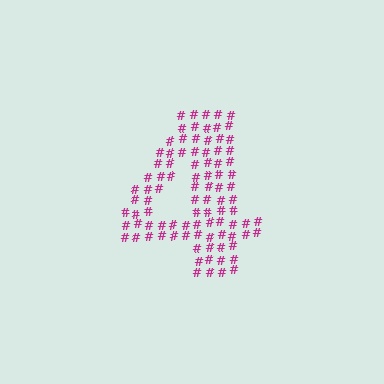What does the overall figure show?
The overall figure shows the digit 4.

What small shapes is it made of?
It is made of small hash symbols.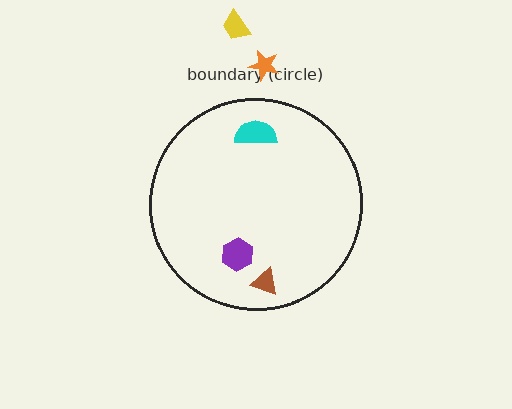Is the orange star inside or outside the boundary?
Outside.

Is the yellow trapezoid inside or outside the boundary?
Outside.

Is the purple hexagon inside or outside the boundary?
Inside.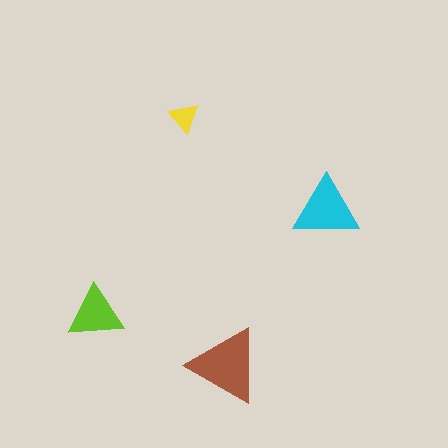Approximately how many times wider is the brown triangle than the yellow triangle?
About 2.5 times wider.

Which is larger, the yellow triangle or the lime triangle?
The lime one.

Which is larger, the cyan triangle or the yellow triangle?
The cyan one.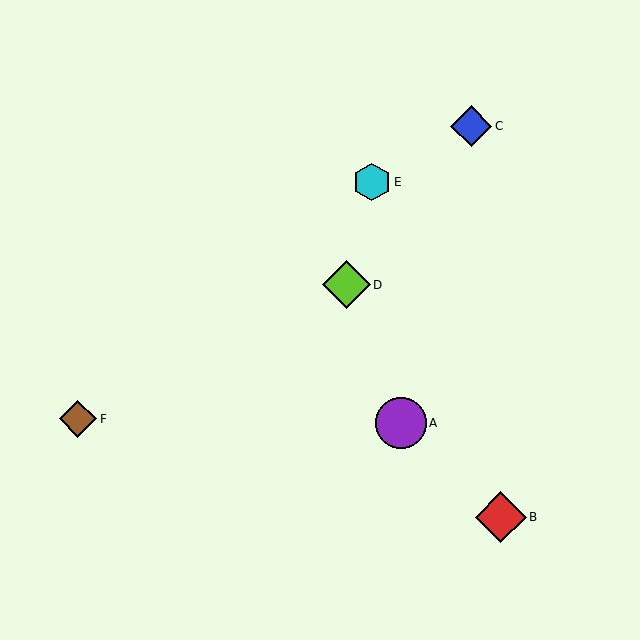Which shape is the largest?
The purple circle (labeled A) is the largest.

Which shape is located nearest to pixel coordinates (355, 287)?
The lime diamond (labeled D) at (347, 285) is nearest to that location.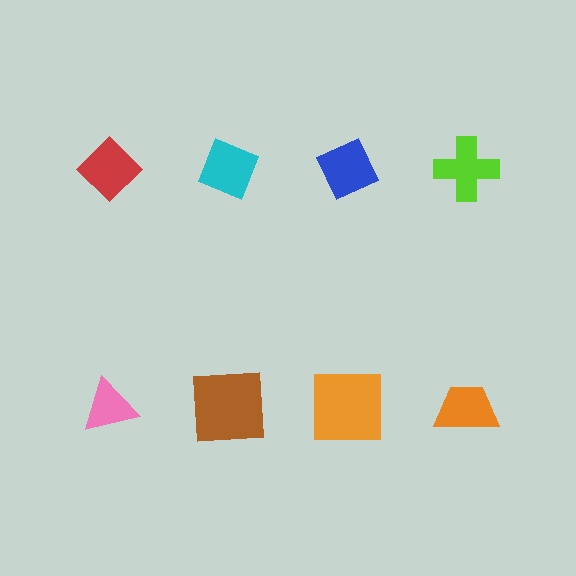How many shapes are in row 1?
4 shapes.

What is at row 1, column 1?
A red diamond.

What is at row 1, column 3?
A blue diamond.